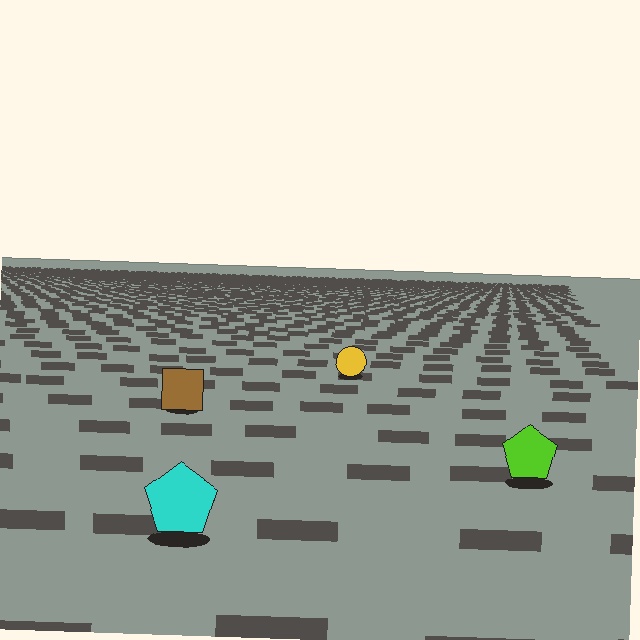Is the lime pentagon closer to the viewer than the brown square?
Yes. The lime pentagon is closer — you can tell from the texture gradient: the ground texture is coarser near it.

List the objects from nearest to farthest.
From nearest to farthest: the cyan pentagon, the lime pentagon, the brown square, the yellow circle.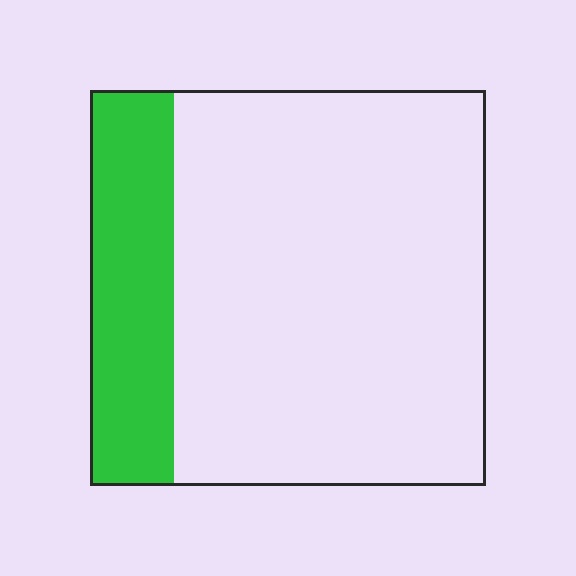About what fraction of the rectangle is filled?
About one fifth (1/5).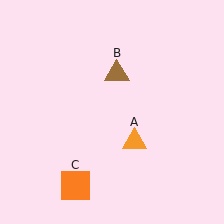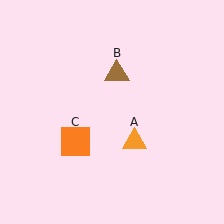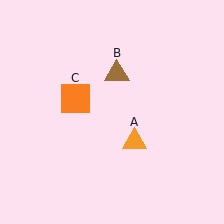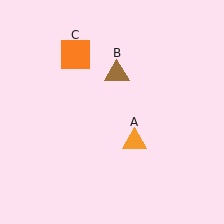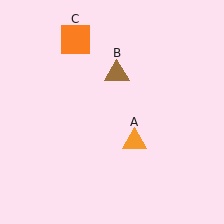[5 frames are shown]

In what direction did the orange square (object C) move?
The orange square (object C) moved up.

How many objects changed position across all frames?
1 object changed position: orange square (object C).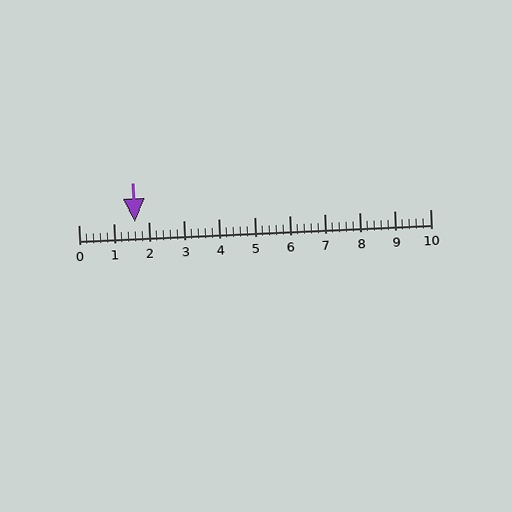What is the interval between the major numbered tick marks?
The major tick marks are spaced 1 units apart.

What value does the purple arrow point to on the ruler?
The purple arrow points to approximately 1.6.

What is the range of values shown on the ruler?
The ruler shows values from 0 to 10.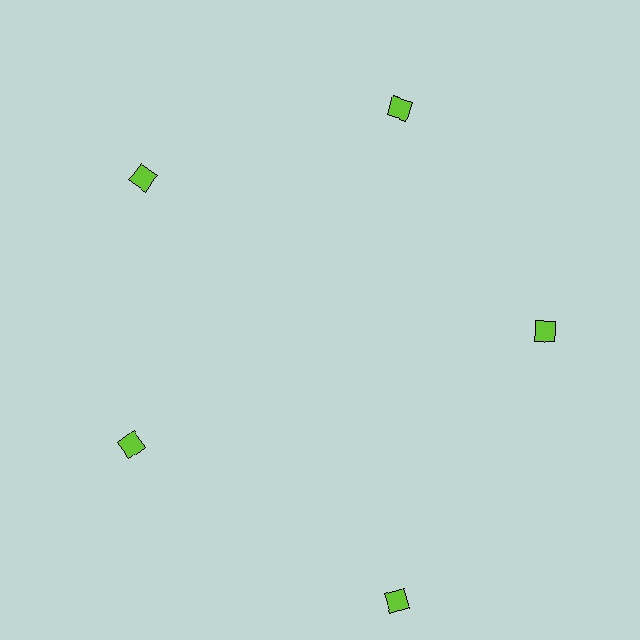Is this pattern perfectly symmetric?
No. The 5 lime squares are arranged in a ring, but one element near the 5 o'clock position is pushed outward from the center, breaking the 5-fold rotational symmetry.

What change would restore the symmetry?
The symmetry would be restored by moving it inward, back onto the ring so that all 5 squares sit at equal angles and equal distance from the center.